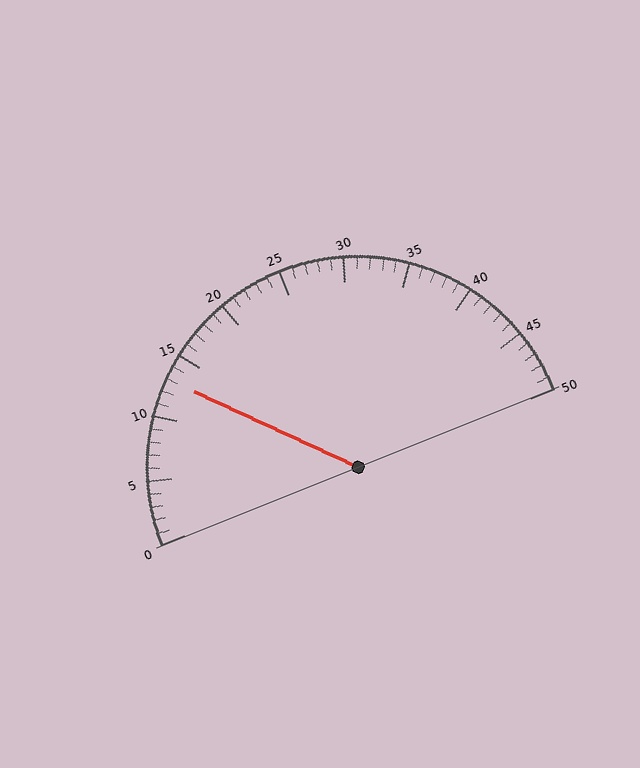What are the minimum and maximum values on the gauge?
The gauge ranges from 0 to 50.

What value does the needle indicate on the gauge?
The needle indicates approximately 13.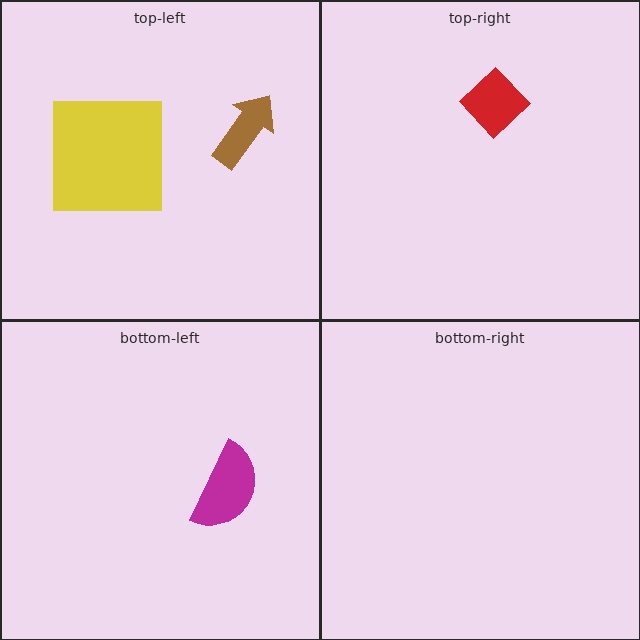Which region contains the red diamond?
The top-right region.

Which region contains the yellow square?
The top-left region.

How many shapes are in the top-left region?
2.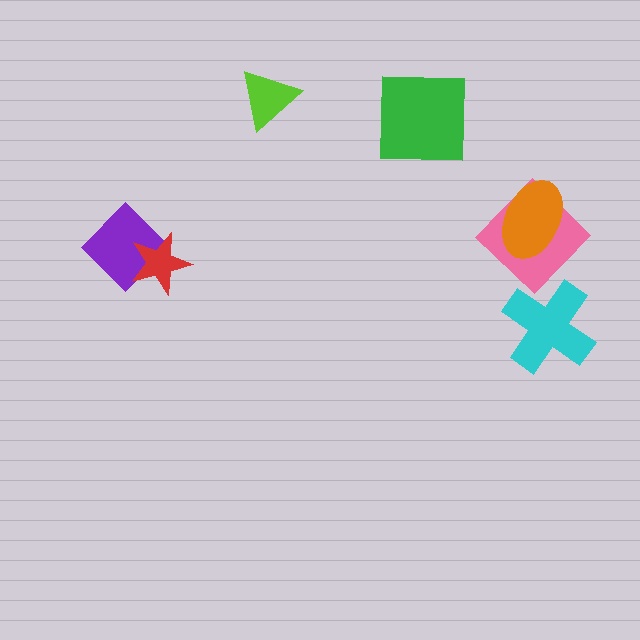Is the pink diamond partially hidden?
Yes, it is partially covered by another shape.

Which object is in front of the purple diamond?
The red star is in front of the purple diamond.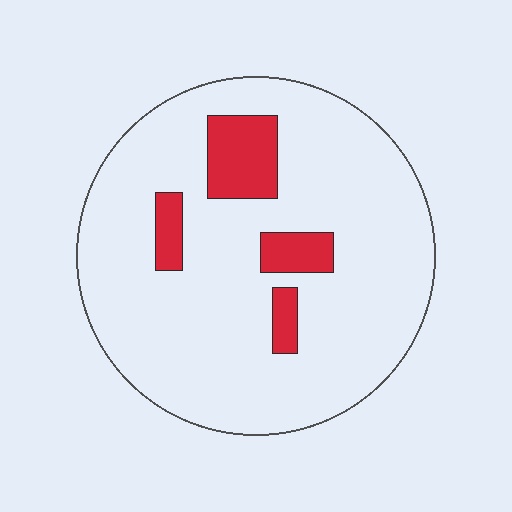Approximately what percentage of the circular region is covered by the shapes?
Approximately 15%.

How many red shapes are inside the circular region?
4.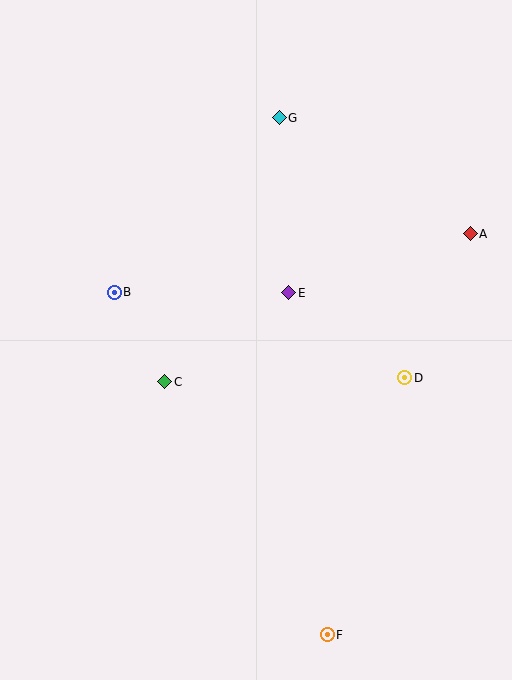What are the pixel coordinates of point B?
Point B is at (114, 292).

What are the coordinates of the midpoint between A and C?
The midpoint between A and C is at (317, 308).